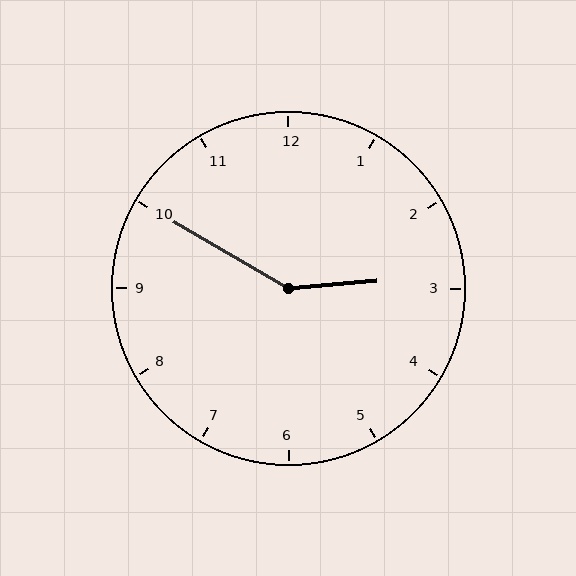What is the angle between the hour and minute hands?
Approximately 145 degrees.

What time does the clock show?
2:50.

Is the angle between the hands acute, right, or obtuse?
It is obtuse.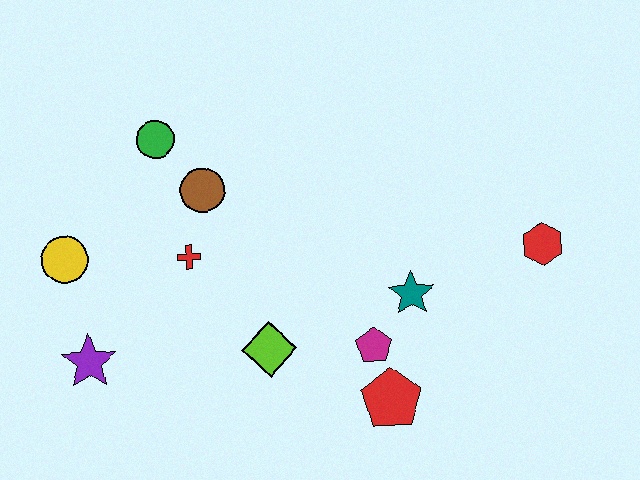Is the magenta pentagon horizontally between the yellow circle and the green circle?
No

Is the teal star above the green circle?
No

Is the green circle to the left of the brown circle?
Yes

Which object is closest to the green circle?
The brown circle is closest to the green circle.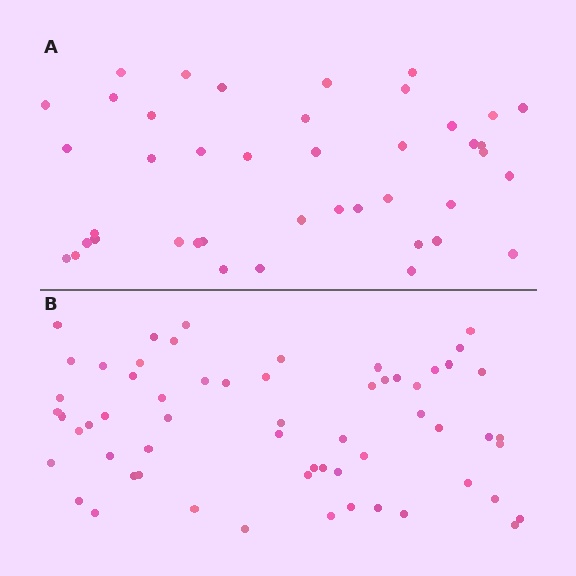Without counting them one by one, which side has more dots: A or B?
Region B (the bottom region) has more dots.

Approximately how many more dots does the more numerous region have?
Region B has approximately 20 more dots than region A.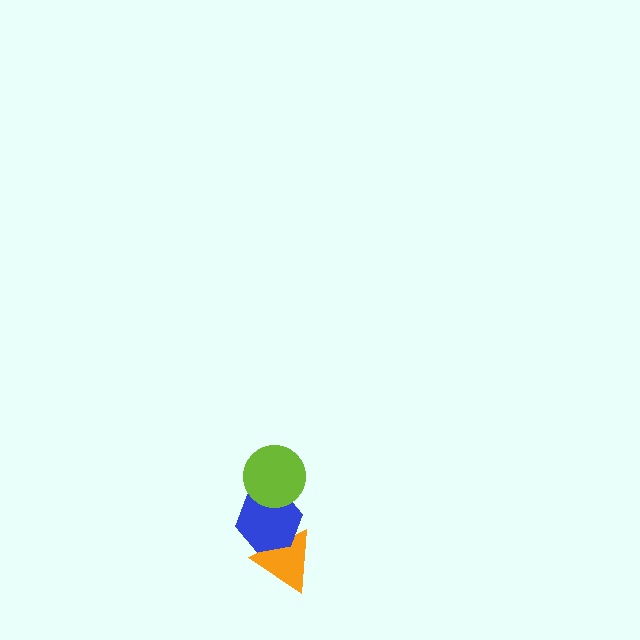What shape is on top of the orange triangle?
The blue hexagon is on top of the orange triangle.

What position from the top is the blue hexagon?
The blue hexagon is 2nd from the top.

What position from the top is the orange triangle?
The orange triangle is 3rd from the top.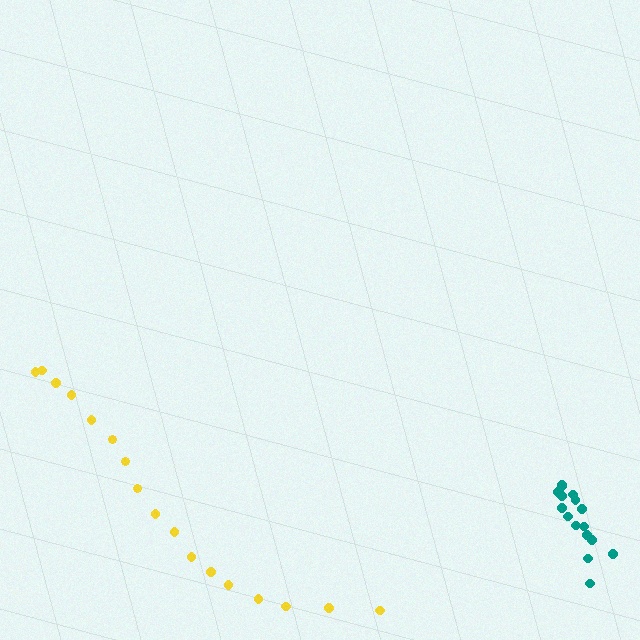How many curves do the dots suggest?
There are 2 distinct paths.